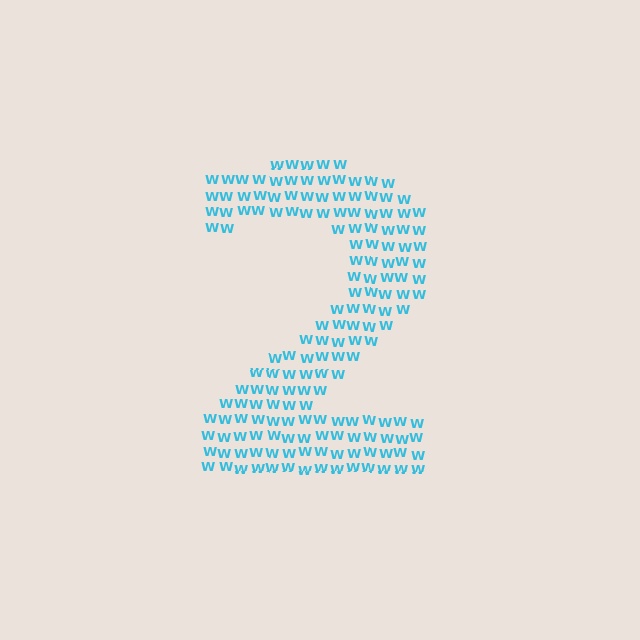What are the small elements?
The small elements are letter W's.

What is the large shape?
The large shape is the digit 2.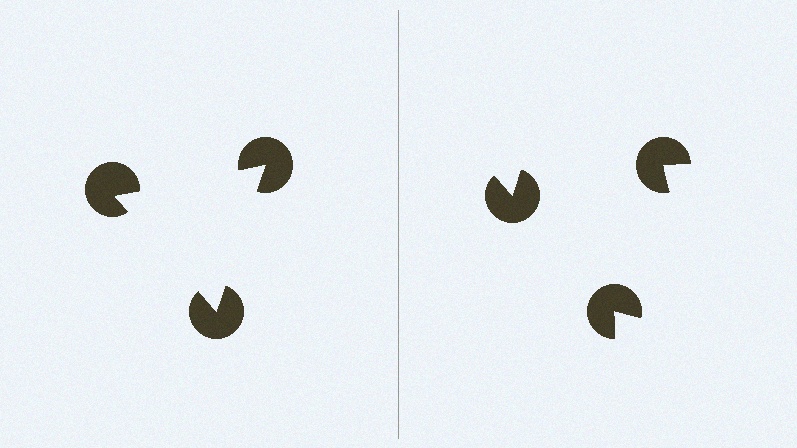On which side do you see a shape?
An illusory triangle appears on the left side. On the right side the wedge cuts are rotated, so no coherent shape forms.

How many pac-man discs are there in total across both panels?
6 — 3 on each side.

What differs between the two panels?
The pac-man discs are positioned identically on both sides; only the wedge orientations differ. On the left they align to a triangle; on the right they are misaligned.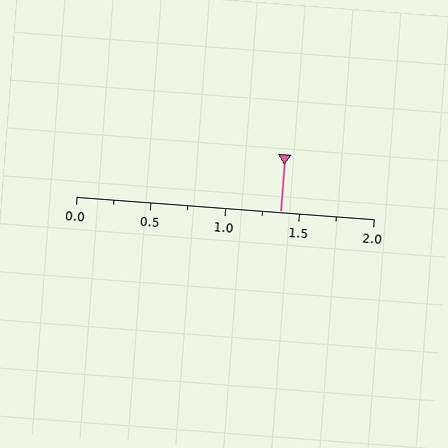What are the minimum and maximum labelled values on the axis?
The axis runs from 0.0 to 2.0.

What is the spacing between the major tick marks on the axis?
The major ticks are spaced 0.5 apart.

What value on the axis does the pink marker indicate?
The marker indicates approximately 1.38.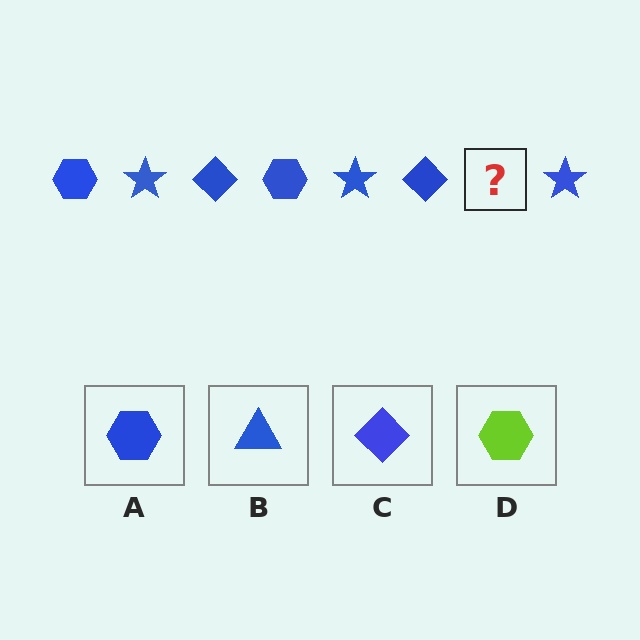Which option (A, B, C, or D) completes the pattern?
A.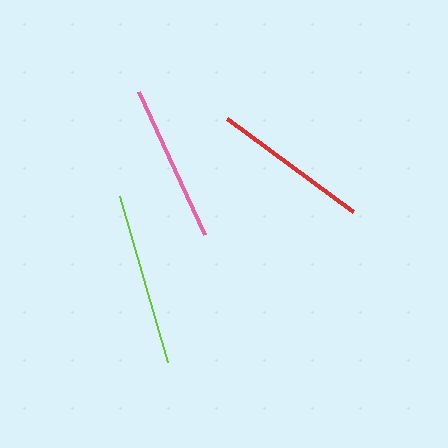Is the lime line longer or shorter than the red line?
The lime line is longer than the red line.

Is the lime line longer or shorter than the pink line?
The lime line is longer than the pink line.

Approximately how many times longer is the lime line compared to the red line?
The lime line is approximately 1.1 times the length of the red line.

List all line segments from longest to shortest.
From longest to shortest: lime, pink, red.